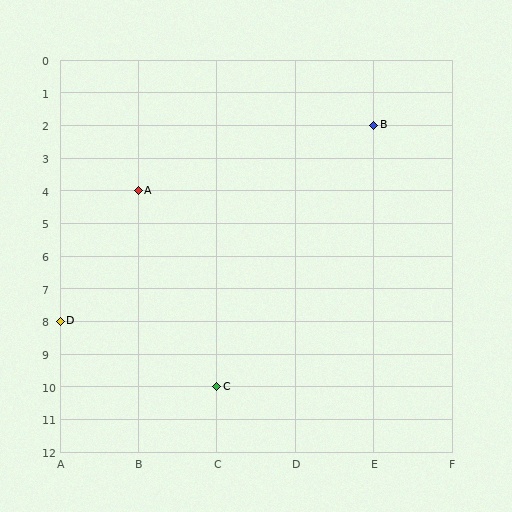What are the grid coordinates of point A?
Point A is at grid coordinates (B, 4).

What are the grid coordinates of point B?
Point B is at grid coordinates (E, 2).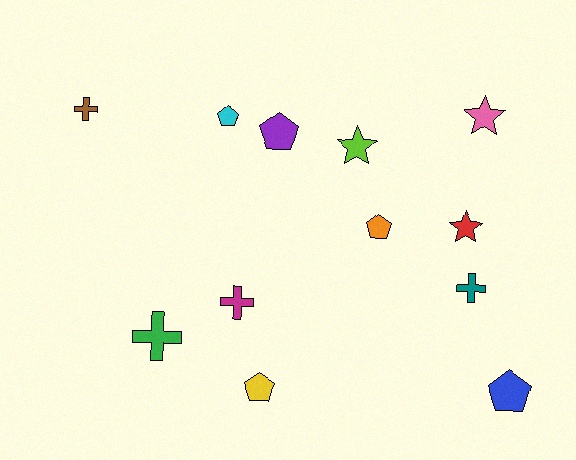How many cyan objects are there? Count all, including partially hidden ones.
There is 1 cyan object.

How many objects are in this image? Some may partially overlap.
There are 12 objects.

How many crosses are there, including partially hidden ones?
There are 4 crosses.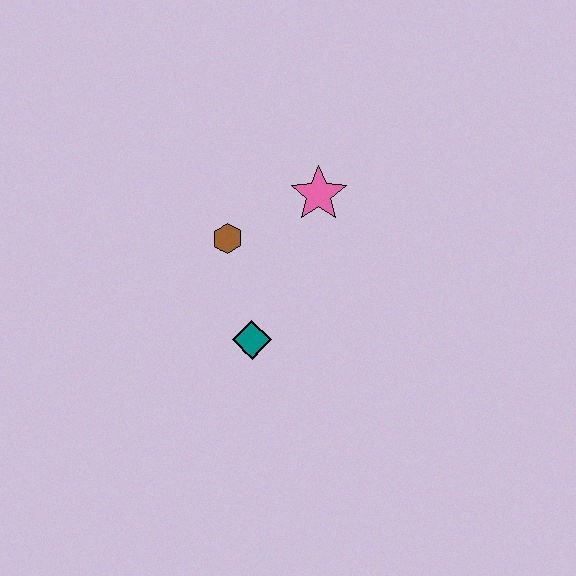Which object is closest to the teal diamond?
The brown hexagon is closest to the teal diamond.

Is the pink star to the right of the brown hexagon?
Yes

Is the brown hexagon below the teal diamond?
No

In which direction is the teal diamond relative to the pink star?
The teal diamond is below the pink star.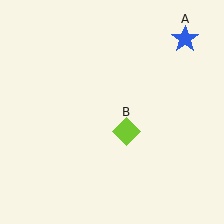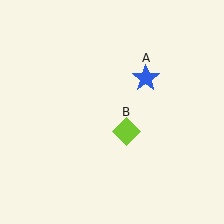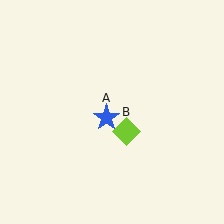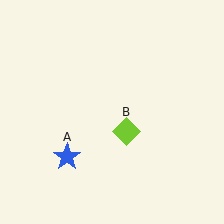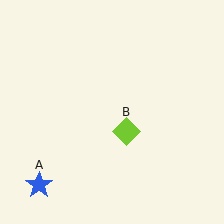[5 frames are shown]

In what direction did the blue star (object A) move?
The blue star (object A) moved down and to the left.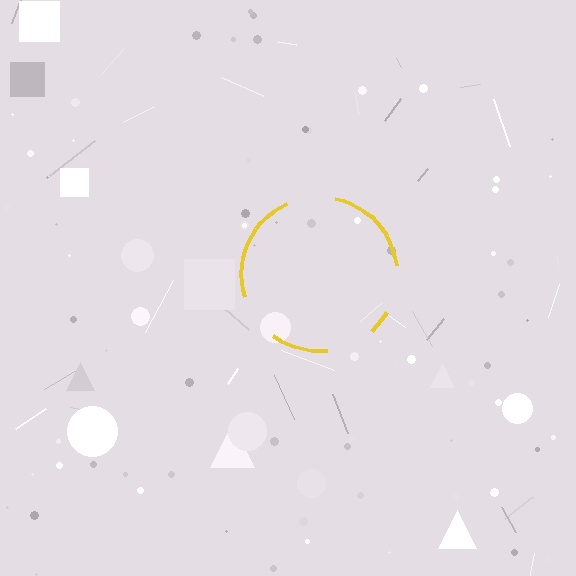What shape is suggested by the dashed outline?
The dashed outline suggests a circle.